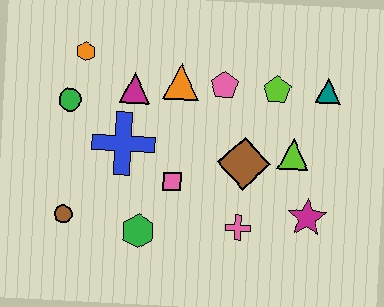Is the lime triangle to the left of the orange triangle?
No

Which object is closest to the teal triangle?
The lime pentagon is closest to the teal triangle.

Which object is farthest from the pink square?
The teal triangle is farthest from the pink square.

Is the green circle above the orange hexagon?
No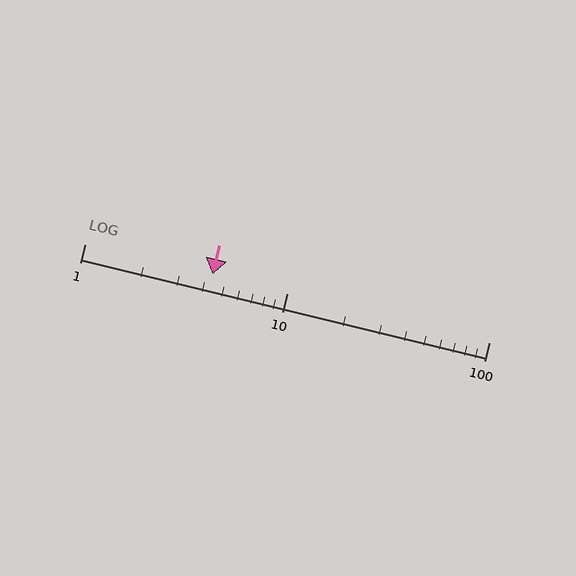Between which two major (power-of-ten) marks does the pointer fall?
The pointer is between 1 and 10.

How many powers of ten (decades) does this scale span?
The scale spans 2 decades, from 1 to 100.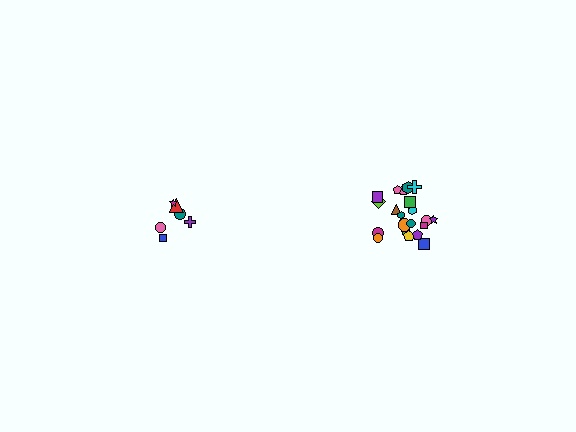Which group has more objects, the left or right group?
The right group.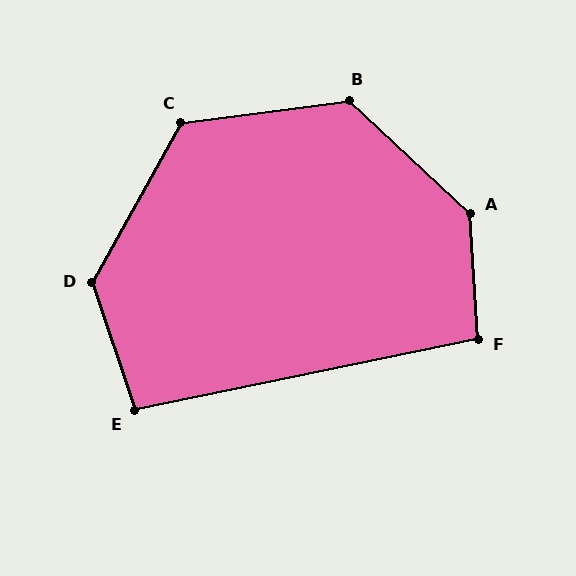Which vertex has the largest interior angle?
A, at approximately 137 degrees.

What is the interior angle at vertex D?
Approximately 132 degrees (obtuse).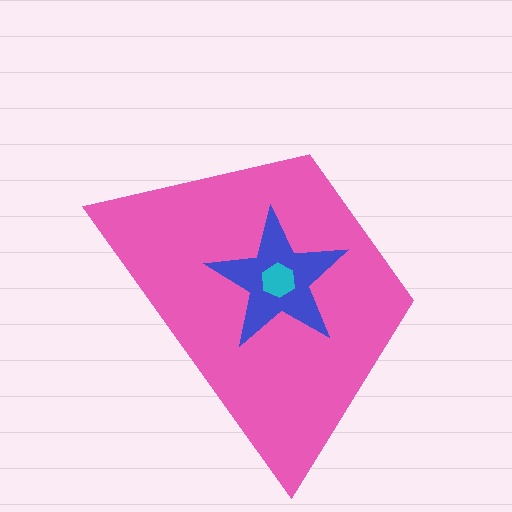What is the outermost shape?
The pink trapezoid.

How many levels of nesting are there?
3.